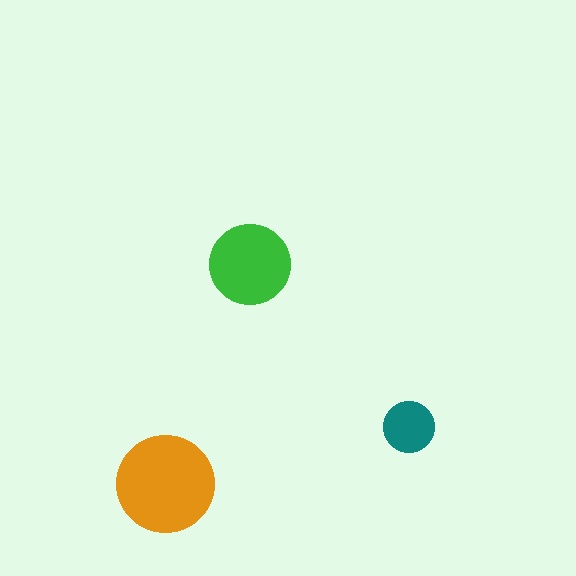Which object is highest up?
The green circle is topmost.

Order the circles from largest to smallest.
the orange one, the green one, the teal one.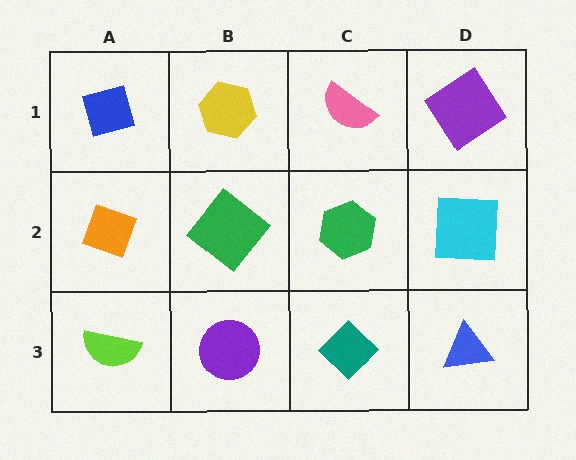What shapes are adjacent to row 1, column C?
A green hexagon (row 2, column C), a yellow hexagon (row 1, column B), a purple diamond (row 1, column D).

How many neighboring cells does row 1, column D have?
2.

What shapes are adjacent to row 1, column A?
An orange diamond (row 2, column A), a yellow hexagon (row 1, column B).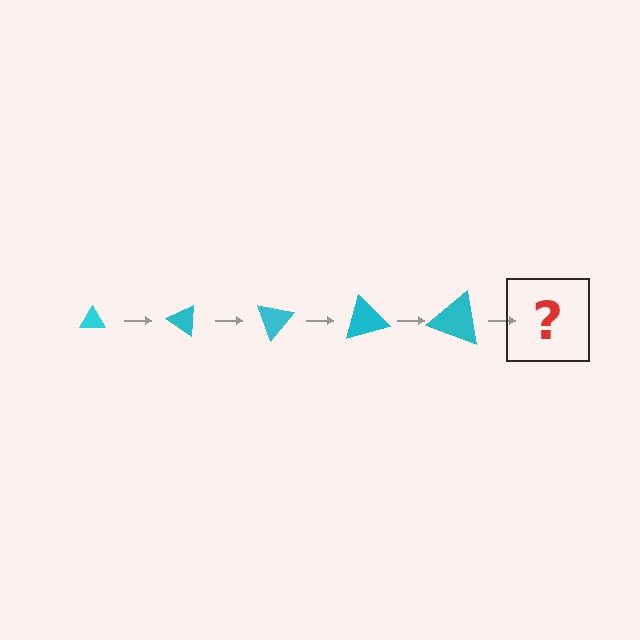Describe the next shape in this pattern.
It should be a triangle, larger than the previous one and rotated 175 degrees from the start.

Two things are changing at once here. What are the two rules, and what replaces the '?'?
The two rules are that the triangle grows larger each step and it rotates 35 degrees each step. The '?' should be a triangle, larger than the previous one and rotated 175 degrees from the start.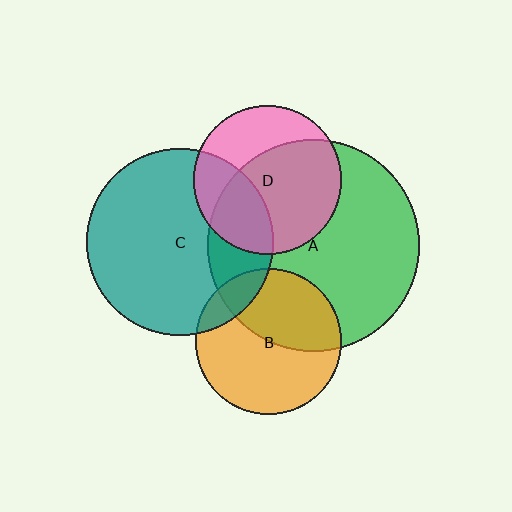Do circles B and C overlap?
Yes.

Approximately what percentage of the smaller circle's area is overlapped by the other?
Approximately 15%.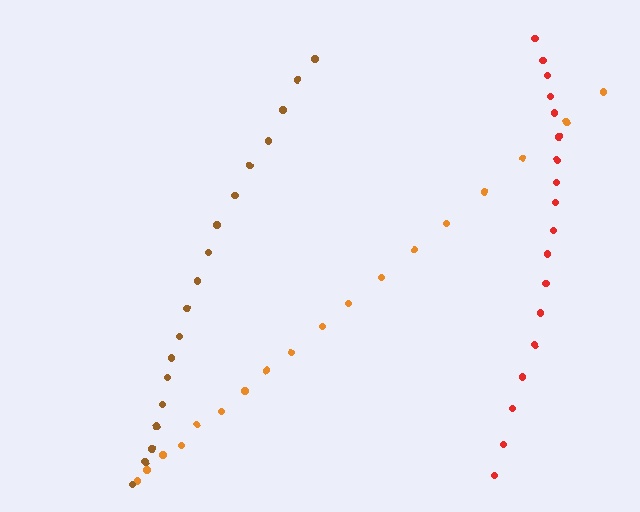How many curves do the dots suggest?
There are 3 distinct paths.